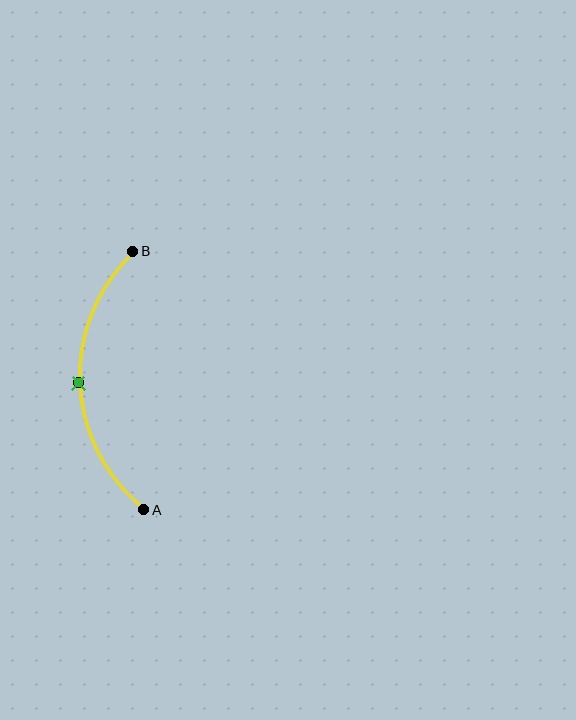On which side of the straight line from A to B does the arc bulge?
The arc bulges to the left of the straight line connecting A and B.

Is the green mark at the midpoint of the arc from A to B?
Yes. The green mark lies on the arc at equal arc-length from both A and B — it is the arc midpoint.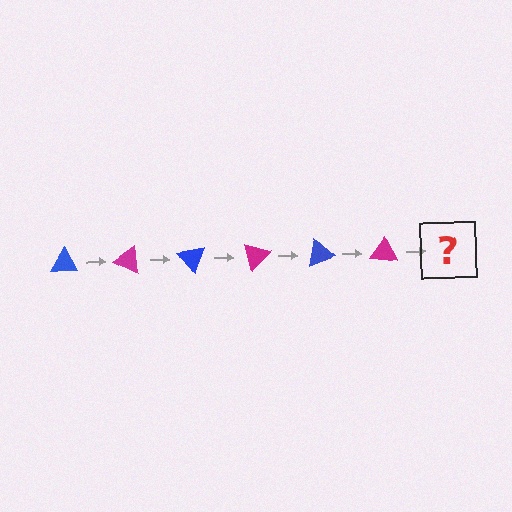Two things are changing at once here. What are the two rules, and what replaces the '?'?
The two rules are that it rotates 25 degrees each step and the color cycles through blue and magenta. The '?' should be a blue triangle, rotated 150 degrees from the start.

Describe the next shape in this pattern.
It should be a blue triangle, rotated 150 degrees from the start.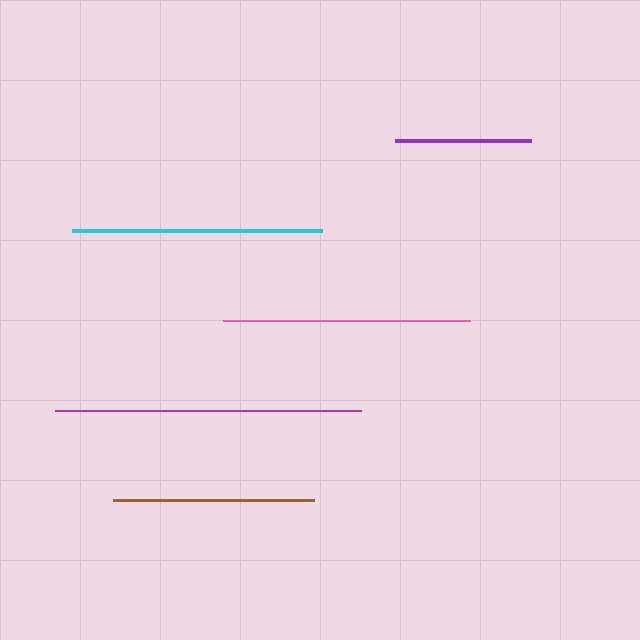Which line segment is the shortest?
The purple line is the shortest at approximately 136 pixels.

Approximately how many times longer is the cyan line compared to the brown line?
The cyan line is approximately 1.2 times the length of the brown line.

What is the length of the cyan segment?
The cyan segment is approximately 250 pixels long.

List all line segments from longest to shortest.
From longest to shortest: magenta, cyan, pink, brown, purple.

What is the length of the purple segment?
The purple segment is approximately 136 pixels long.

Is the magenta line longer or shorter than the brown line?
The magenta line is longer than the brown line.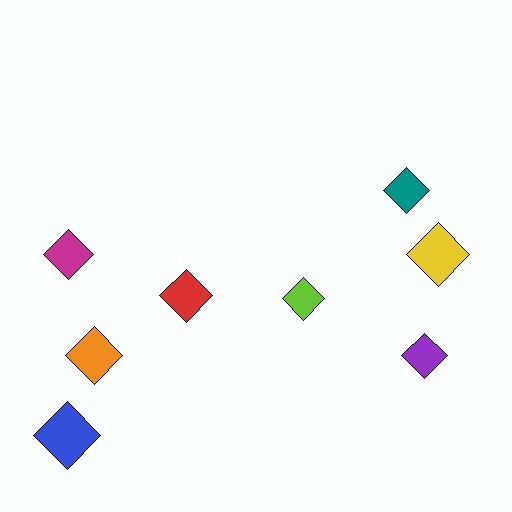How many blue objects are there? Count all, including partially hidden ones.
There is 1 blue object.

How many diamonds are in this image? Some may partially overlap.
There are 8 diamonds.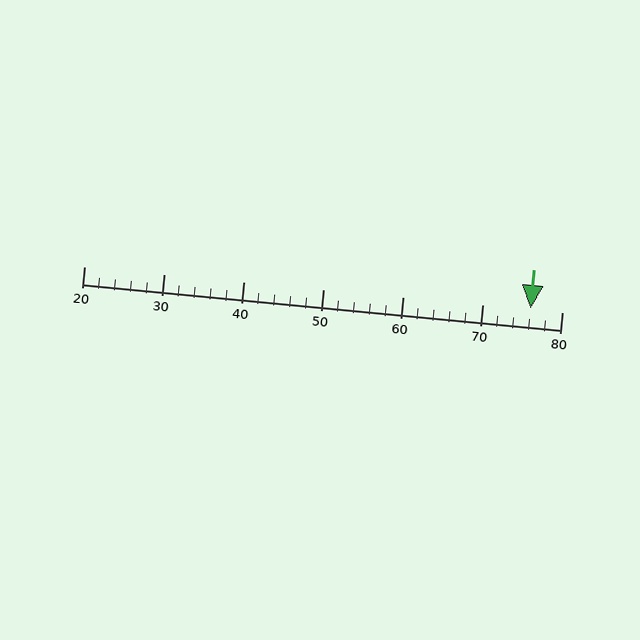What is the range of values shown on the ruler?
The ruler shows values from 20 to 80.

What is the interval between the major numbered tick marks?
The major tick marks are spaced 10 units apart.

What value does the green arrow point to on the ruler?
The green arrow points to approximately 76.